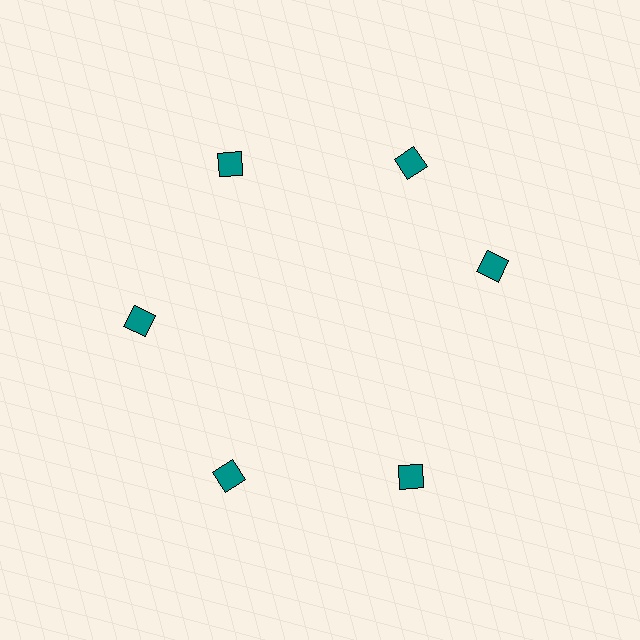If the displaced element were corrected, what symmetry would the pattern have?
It would have 6-fold rotational symmetry — the pattern would map onto itself every 60 degrees.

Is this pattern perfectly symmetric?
No. The 6 teal diamonds are arranged in a ring, but one element near the 3 o'clock position is rotated out of alignment along the ring, breaking the 6-fold rotational symmetry.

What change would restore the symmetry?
The symmetry would be restored by rotating it back into even spacing with its neighbors so that all 6 diamonds sit at equal angles and equal distance from the center.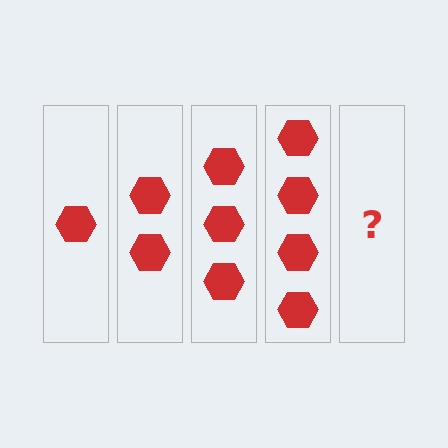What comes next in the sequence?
The next element should be 5 hexagons.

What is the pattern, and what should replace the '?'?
The pattern is that each step adds one more hexagon. The '?' should be 5 hexagons.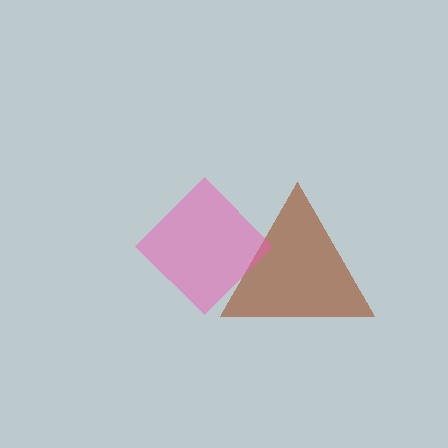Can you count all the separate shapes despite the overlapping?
Yes, there are 2 separate shapes.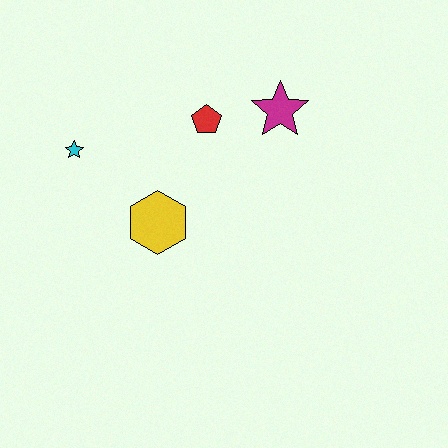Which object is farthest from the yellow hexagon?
The magenta star is farthest from the yellow hexagon.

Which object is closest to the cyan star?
The yellow hexagon is closest to the cyan star.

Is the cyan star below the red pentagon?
Yes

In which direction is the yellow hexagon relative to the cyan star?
The yellow hexagon is to the right of the cyan star.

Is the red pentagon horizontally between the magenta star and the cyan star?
Yes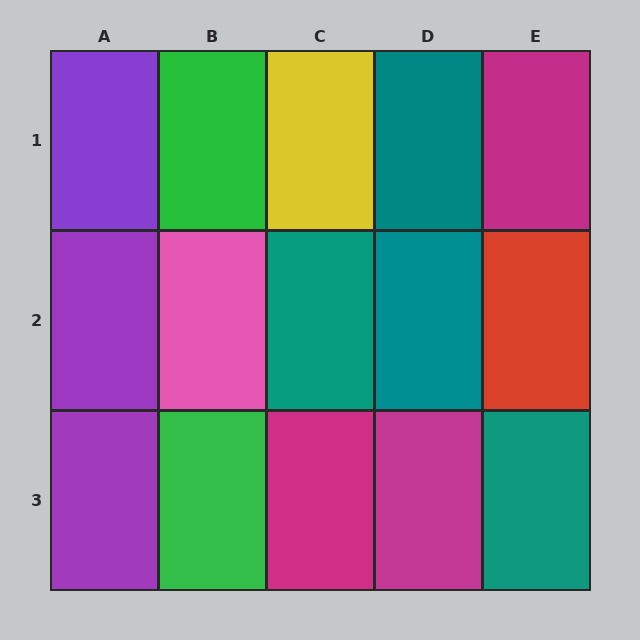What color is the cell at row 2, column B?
Pink.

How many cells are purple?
3 cells are purple.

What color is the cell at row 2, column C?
Teal.